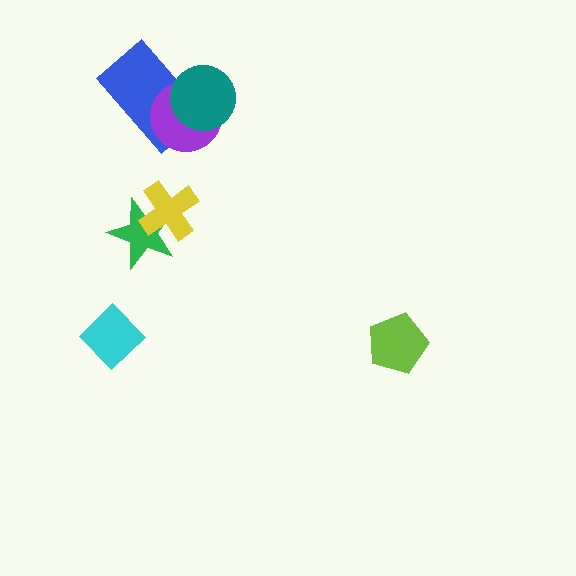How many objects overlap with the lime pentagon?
0 objects overlap with the lime pentagon.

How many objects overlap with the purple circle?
2 objects overlap with the purple circle.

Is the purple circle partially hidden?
Yes, it is partially covered by another shape.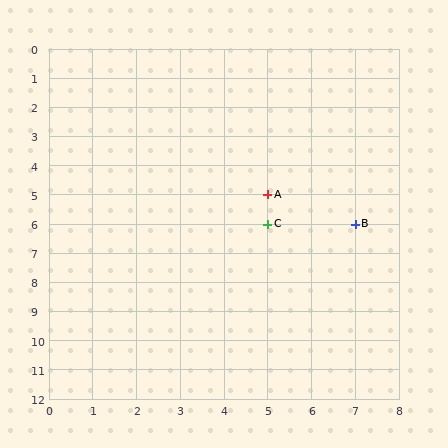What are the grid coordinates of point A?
Point A is at grid coordinates (5, 5).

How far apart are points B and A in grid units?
Points B and A are 2 columns and 1 row apart (about 2.2 grid units diagonally).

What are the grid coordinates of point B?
Point B is at grid coordinates (7, 6).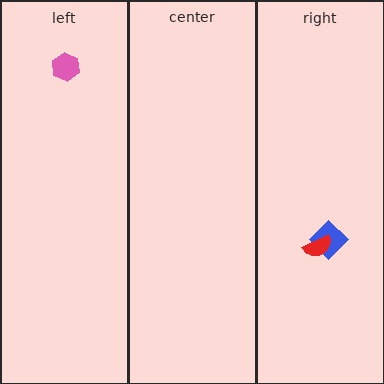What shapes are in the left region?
The pink hexagon.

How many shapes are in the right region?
2.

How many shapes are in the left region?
1.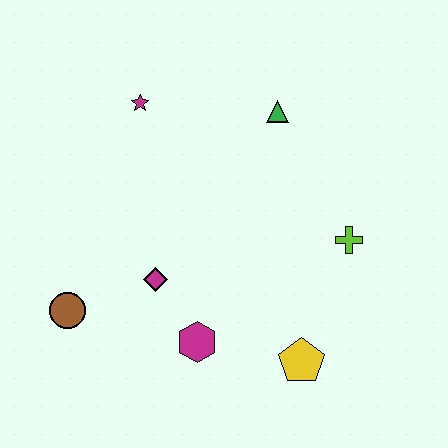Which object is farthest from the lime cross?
The brown circle is farthest from the lime cross.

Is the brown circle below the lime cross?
Yes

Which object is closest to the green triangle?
The magenta star is closest to the green triangle.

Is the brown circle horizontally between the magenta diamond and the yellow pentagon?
No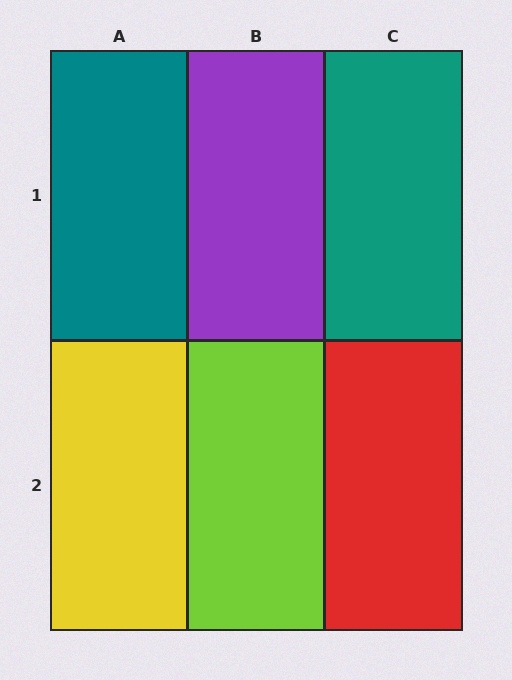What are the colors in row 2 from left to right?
Yellow, lime, red.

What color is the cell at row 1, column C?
Teal.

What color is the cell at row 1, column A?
Teal.